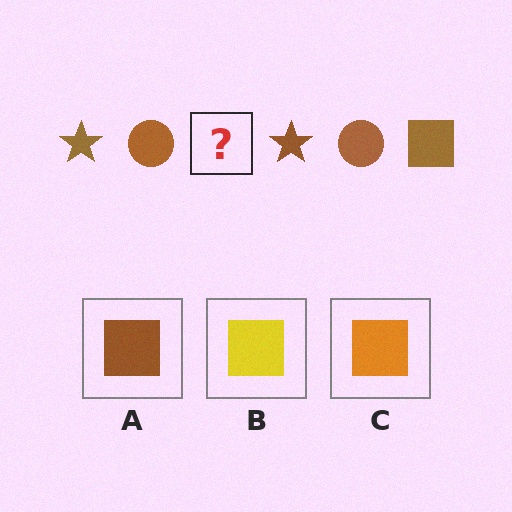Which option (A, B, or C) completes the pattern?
A.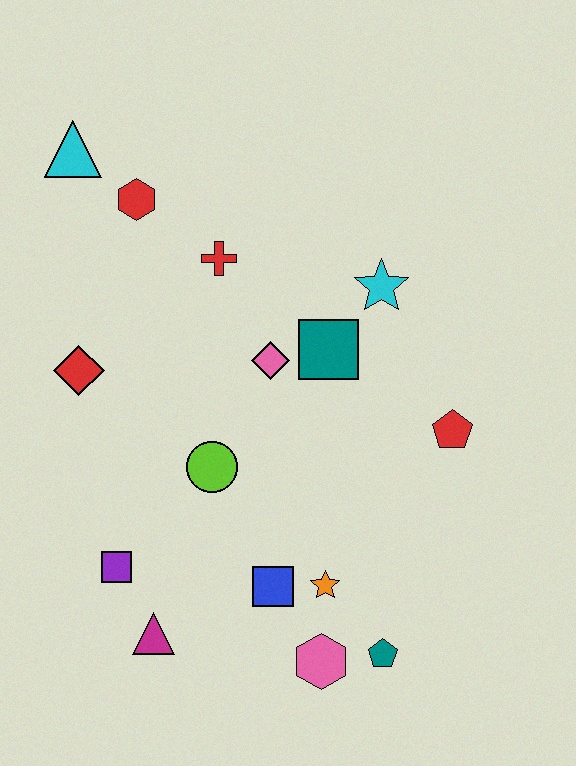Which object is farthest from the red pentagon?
The cyan triangle is farthest from the red pentagon.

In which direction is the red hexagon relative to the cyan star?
The red hexagon is to the left of the cyan star.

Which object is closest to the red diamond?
The lime circle is closest to the red diamond.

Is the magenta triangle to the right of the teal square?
No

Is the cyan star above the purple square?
Yes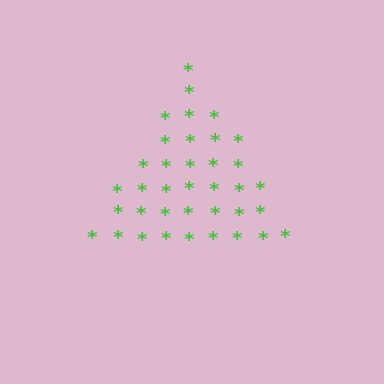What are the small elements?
The small elements are asterisks.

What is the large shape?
The large shape is a triangle.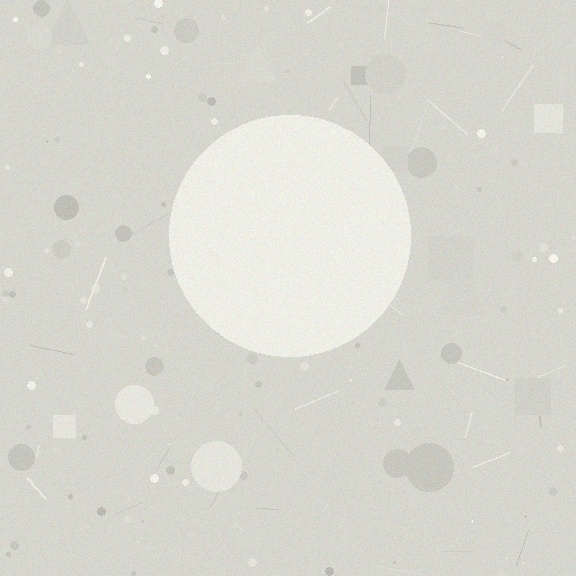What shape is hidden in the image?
A circle is hidden in the image.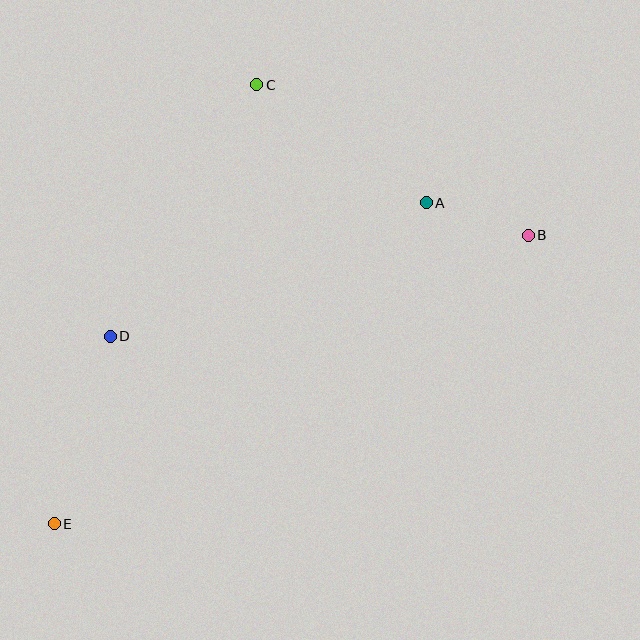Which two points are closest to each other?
Points A and B are closest to each other.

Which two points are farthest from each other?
Points B and E are farthest from each other.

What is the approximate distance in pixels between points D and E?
The distance between D and E is approximately 195 pixels.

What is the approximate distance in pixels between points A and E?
The distance between A and E is approximately 491 pixels.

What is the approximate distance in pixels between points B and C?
The distance between B and C is approximately 310 pixels.